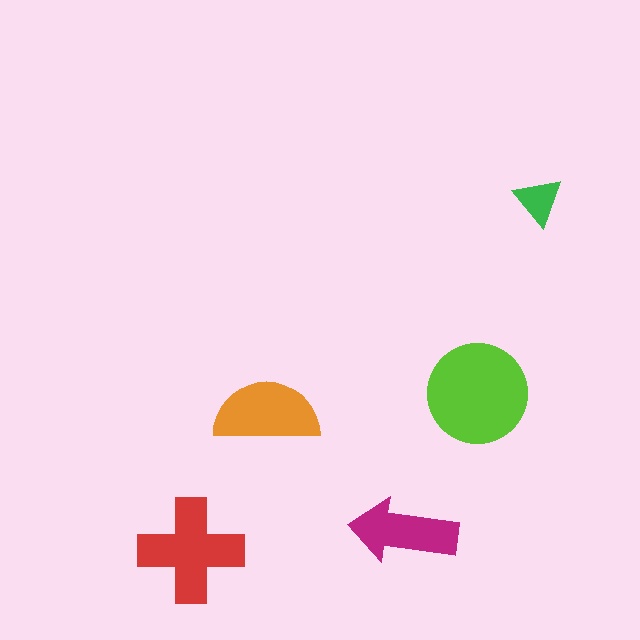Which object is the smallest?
The green triangle.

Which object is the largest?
The lime circle.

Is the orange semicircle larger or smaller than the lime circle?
Smaller.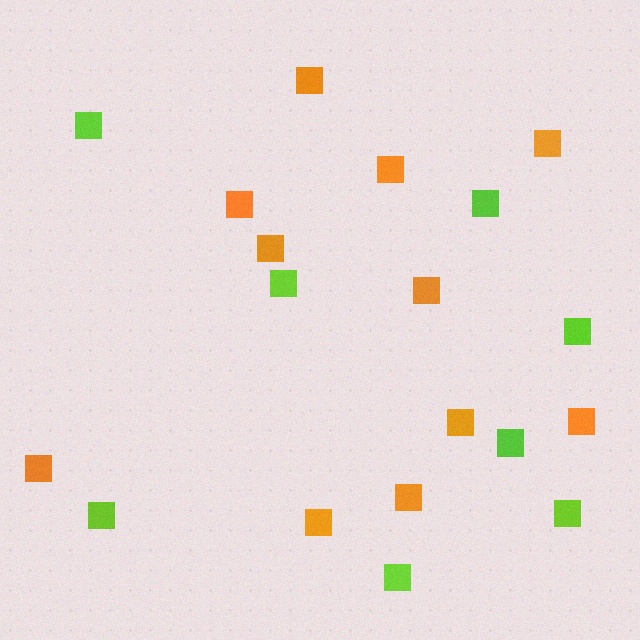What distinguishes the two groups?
There are 2 groups: one group of orange squares (11) and one group of lime squares (8).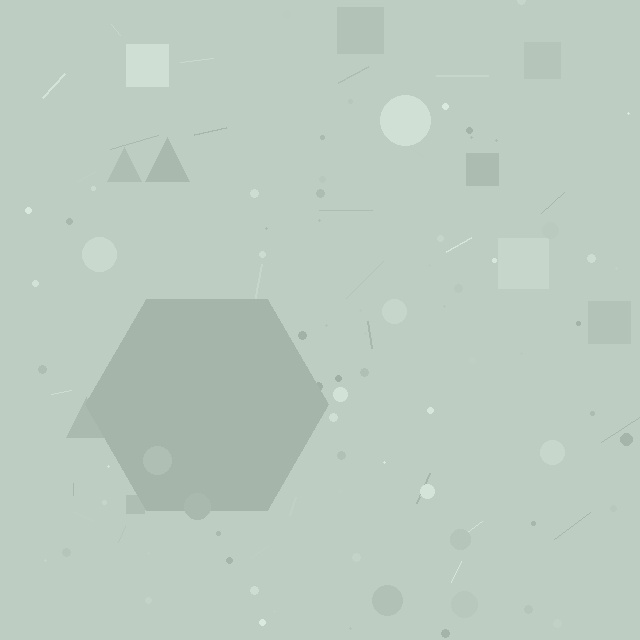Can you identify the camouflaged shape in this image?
The camouflaged shape is a hexagon.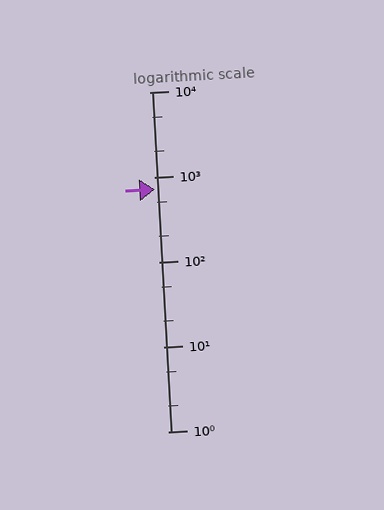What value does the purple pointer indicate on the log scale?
The pointer indicates approximately 710.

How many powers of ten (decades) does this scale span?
The scale spans 4 decades, from 1 to 10000.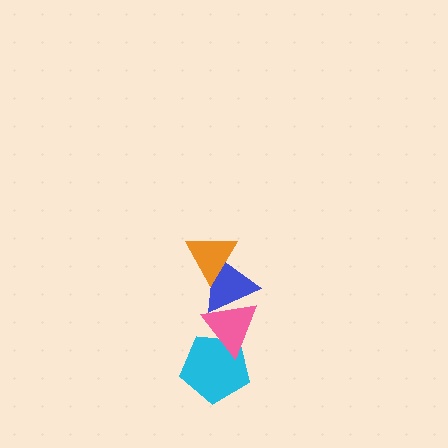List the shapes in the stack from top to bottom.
From top to bottom: the orange triangle, the blue triangle, the pink triangle, the cyan pentagon.